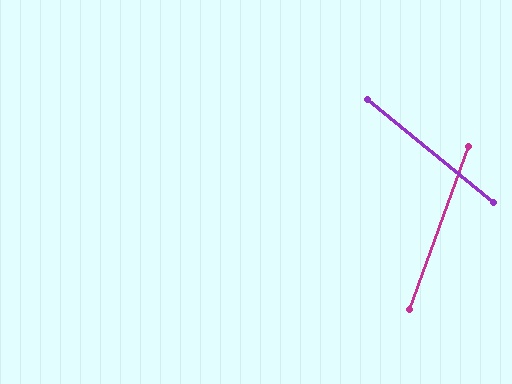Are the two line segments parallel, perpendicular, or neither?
Neither parallel nor perpendicular — they differ by about 71°.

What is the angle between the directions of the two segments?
Approximately 71 degrees.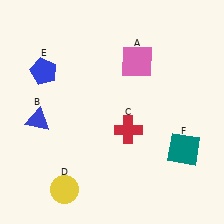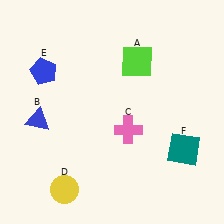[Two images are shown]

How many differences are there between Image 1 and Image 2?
There are 2 differences between the two images.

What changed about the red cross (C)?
In Image 1, C is red. In Image 2, it changed to pink.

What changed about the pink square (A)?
In Image 1, A is pink. In Image 2, it changed to lime.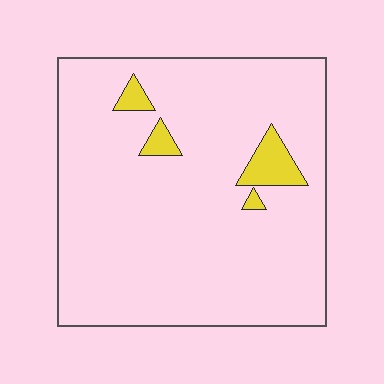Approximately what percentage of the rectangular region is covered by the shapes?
Approximately 5%.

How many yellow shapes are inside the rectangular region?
4.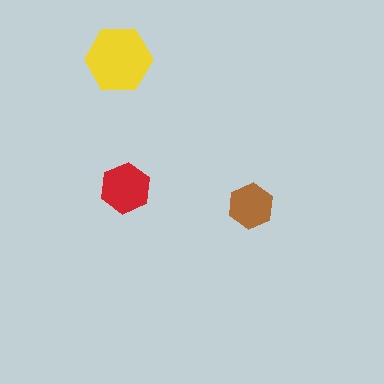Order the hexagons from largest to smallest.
the yellow one, the red one, the brown one.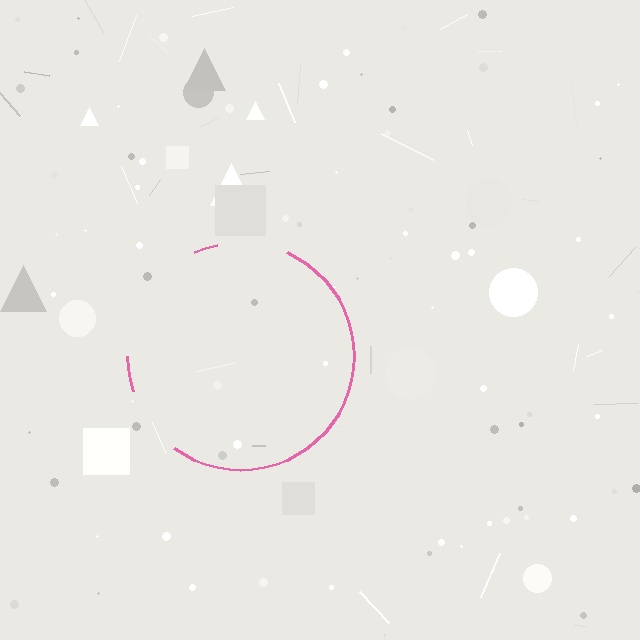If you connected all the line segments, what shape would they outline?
They would outline a circle.